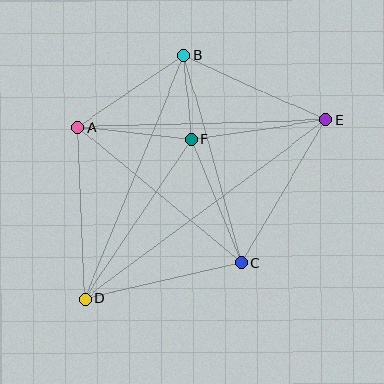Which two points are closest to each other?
Points B and F are closest to each other.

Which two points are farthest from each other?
Points D and E are farthest from each other.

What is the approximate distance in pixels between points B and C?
The distance between B and C is approximately 215 pixels.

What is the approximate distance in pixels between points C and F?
The distance between C and F is approximately 133 pixels.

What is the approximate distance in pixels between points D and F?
The distance between D and F is approximately 191 pixels.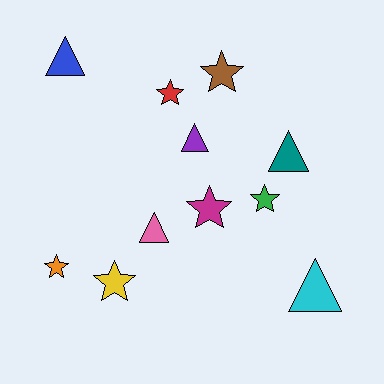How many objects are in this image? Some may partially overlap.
There are 11 objects.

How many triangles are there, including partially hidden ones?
There are 5 triangles.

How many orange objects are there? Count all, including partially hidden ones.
There is 1 orange object.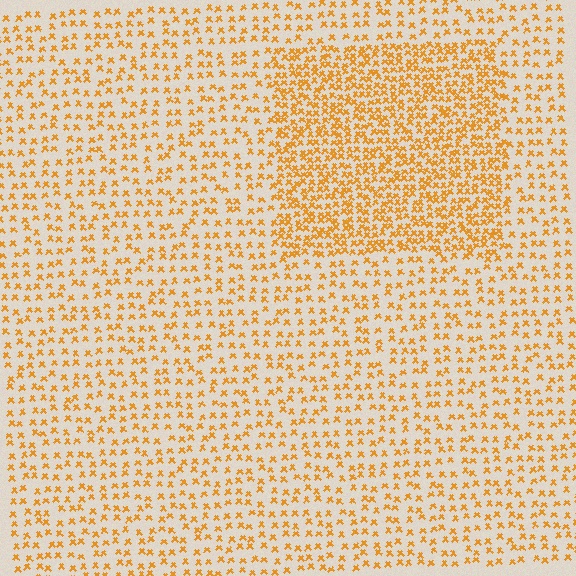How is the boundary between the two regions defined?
The boundary is defined by a change in element density (approximately 2.1x ratio). All elements are the same color, size, and shape.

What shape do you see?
I see a rectangle.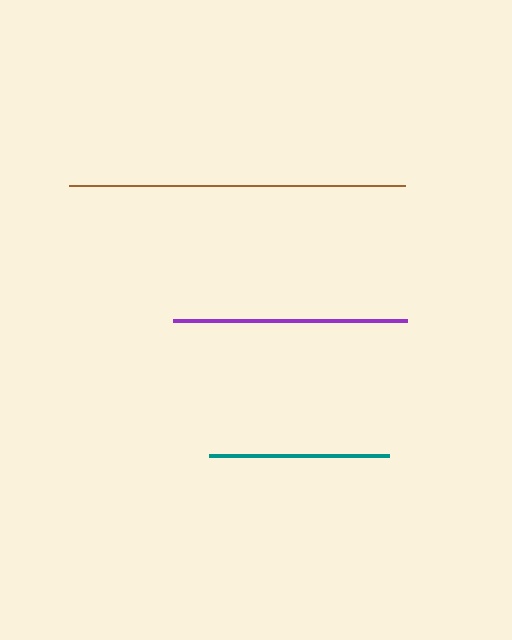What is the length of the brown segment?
The brown segment is approximately 336 pixels long.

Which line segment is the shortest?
The teal line is the shortest at approximately 180 pixels.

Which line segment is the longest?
The brown line is the longest at approximately 336 pixels.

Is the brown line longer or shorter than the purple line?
The brown line is longer than the purple line.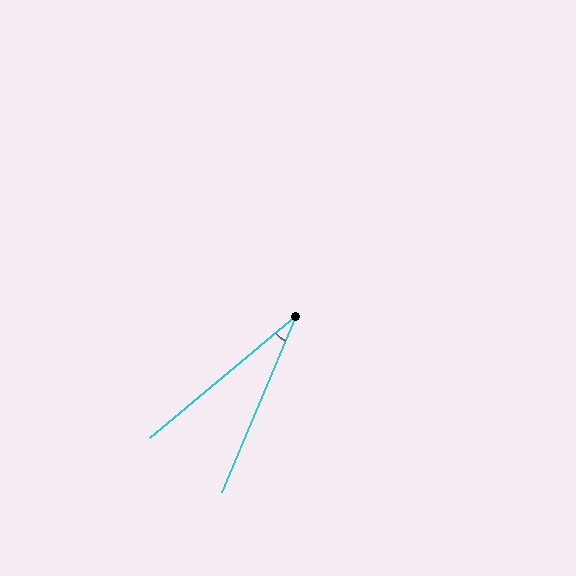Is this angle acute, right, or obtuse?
It is acute.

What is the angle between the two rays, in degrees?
Approximately 27 degrees.